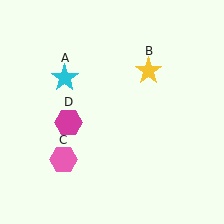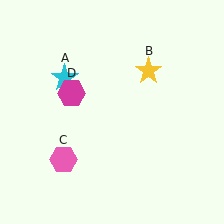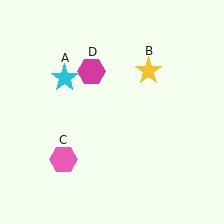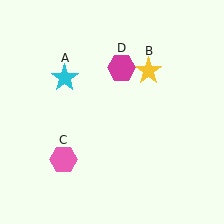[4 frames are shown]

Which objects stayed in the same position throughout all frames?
Cyan star (object A) and yellow star (object B) and pink hexagon (object C) remained stationary.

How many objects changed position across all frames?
1 object changed position: magenta hexagon (object D).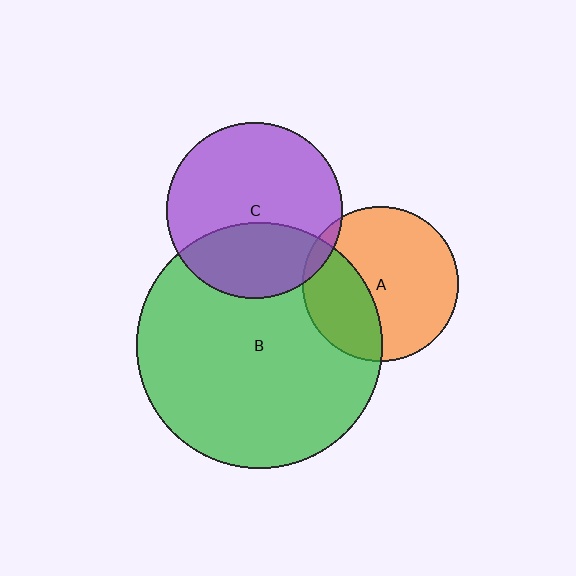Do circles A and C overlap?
Yes.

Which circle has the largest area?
Circle B (green).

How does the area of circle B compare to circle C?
Approximately 2.0 times.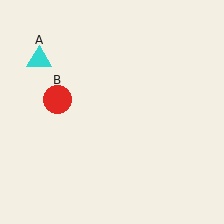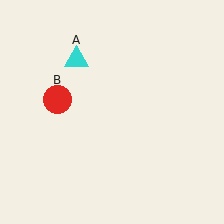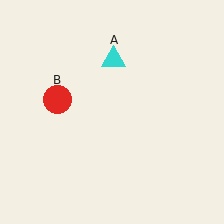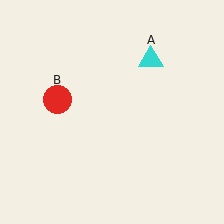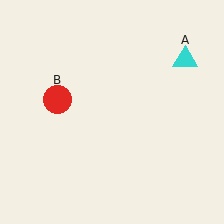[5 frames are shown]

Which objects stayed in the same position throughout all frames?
Red circle (object B) remained stationary.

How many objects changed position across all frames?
1 object changed position: cyan triangle (object A).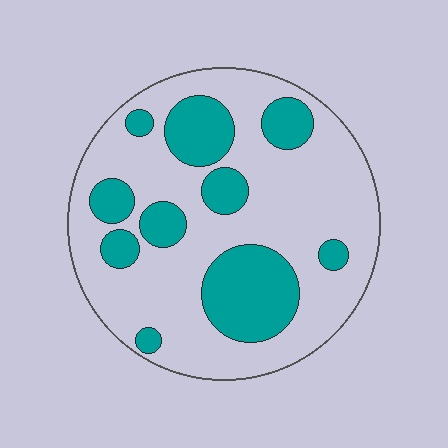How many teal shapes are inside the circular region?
10.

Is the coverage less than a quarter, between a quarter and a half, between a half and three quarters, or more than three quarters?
Between a quarter and a half.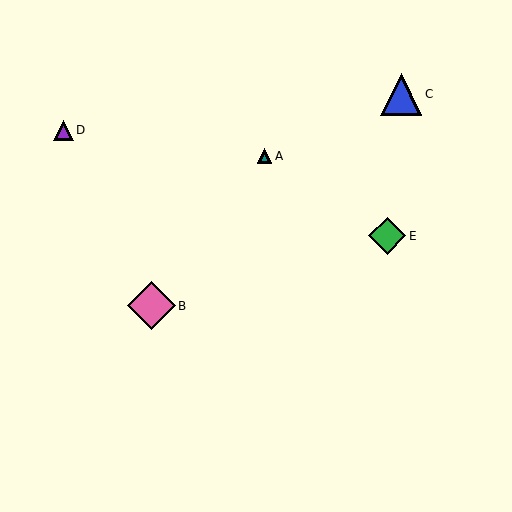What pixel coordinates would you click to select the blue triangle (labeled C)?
Click at (401, 94) to select the blue triangle C.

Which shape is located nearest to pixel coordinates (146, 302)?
The pink diamond (labeled B) at (151, 306) is nearest to that location.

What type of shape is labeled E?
Shape E is a green diamond.